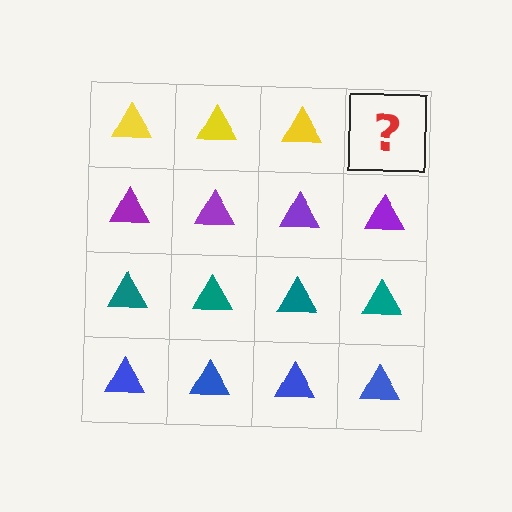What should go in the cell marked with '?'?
The missing cell should contain a yellow triangle.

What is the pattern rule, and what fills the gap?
The rule is that each row has a consistent color. The gap should be filled with a yellow triangle.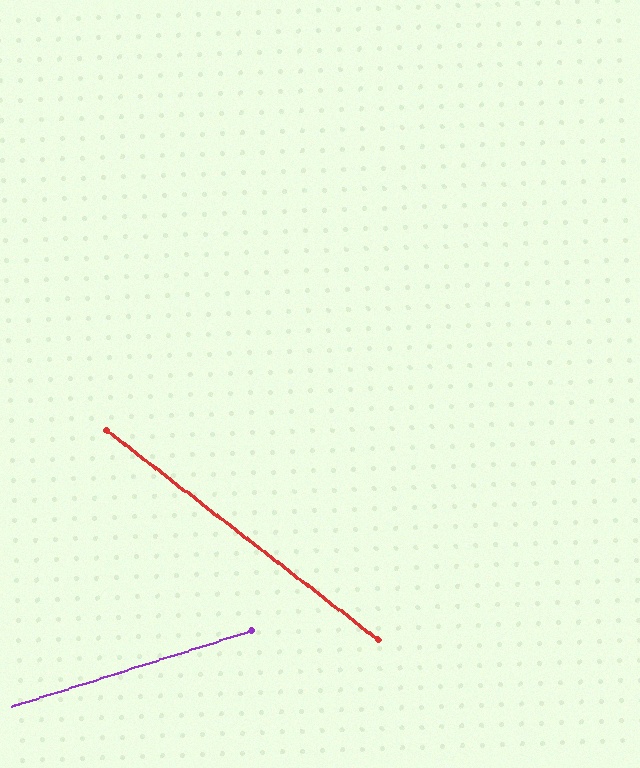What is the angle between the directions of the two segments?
Approximately 55 degrees.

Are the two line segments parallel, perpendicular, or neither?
Neither parallel nor perpendicular — they differ by about 55°.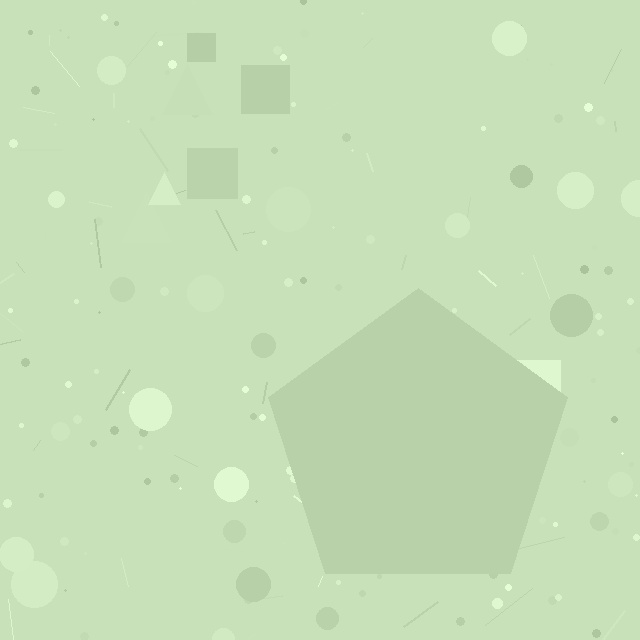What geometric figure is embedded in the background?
A pentagon is embedded in the background.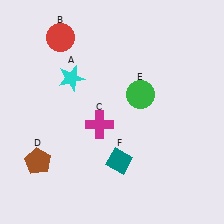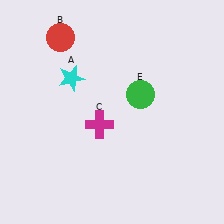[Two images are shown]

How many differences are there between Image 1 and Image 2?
There are 2 differences between the two images.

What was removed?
The brown pentagon (D), the teal diamond (F) were removed in Image 2.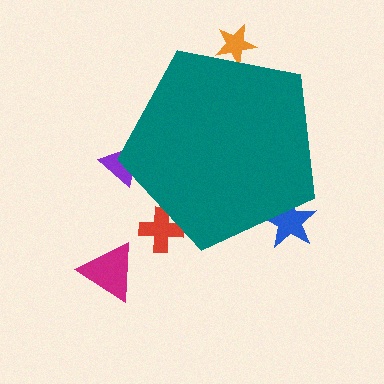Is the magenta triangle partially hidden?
No, the magenta triangle is fully visible.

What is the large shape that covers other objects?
A teal pentagon.